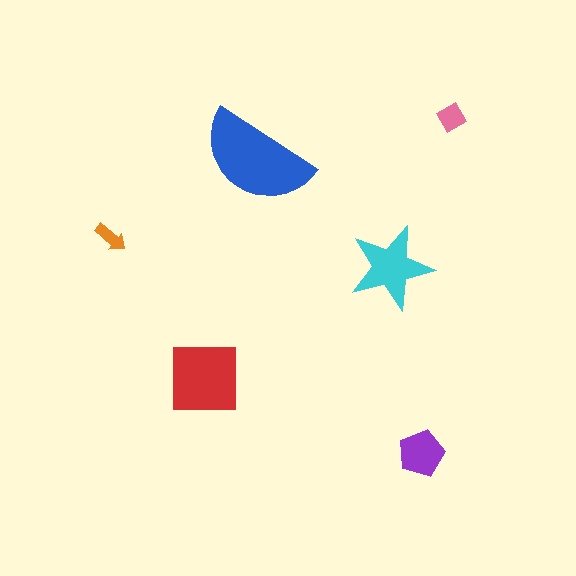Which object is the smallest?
The orange arrow.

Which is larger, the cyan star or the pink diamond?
The cyan star.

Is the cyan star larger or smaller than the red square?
Smaller.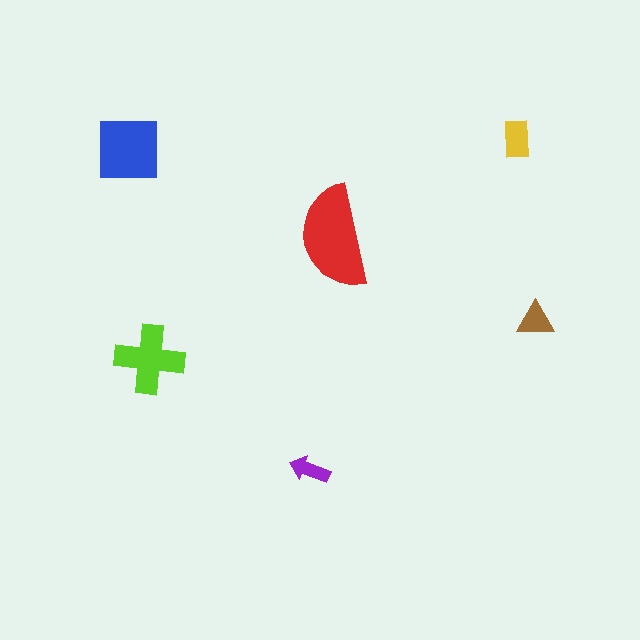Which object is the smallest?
The purple arrow.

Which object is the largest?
The red semicircle.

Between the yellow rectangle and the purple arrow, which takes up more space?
The yellow rectangle.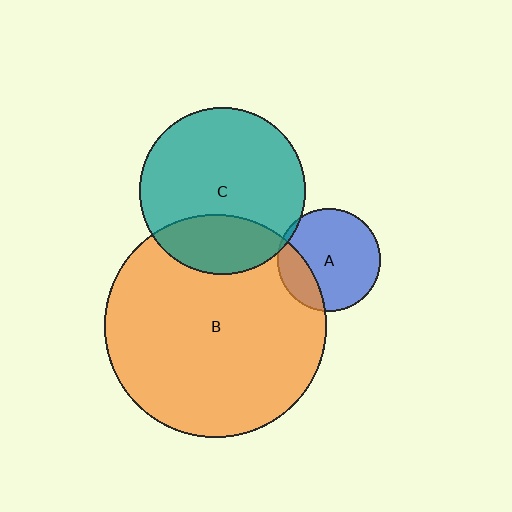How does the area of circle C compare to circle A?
Approximately 2.6 times.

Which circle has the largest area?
Circle B (orange).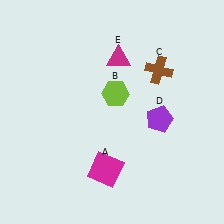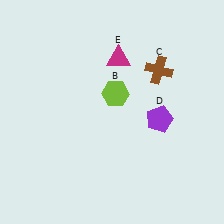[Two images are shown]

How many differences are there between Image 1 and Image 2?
There is 1 difference between the two images.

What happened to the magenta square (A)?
The magenta square (A) was removed in Image 2. It was in the bottom-left area of Image 1.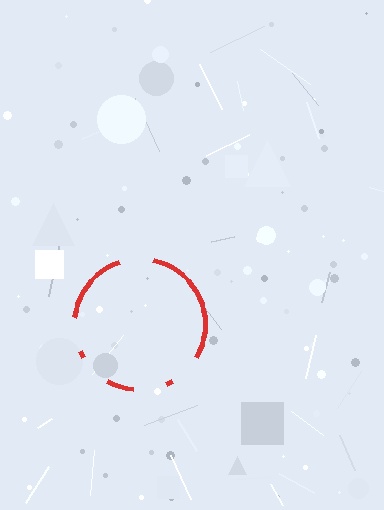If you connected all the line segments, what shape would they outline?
They would outline a circle.